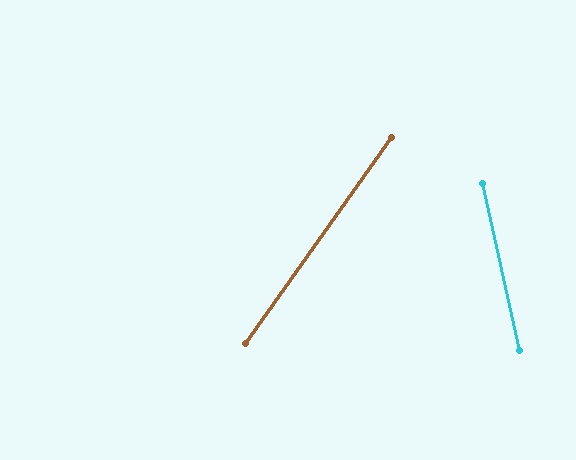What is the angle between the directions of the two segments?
Approximately 48 degrees.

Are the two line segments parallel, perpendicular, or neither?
Neither parallel nor perpendicular — they differ by about 48°.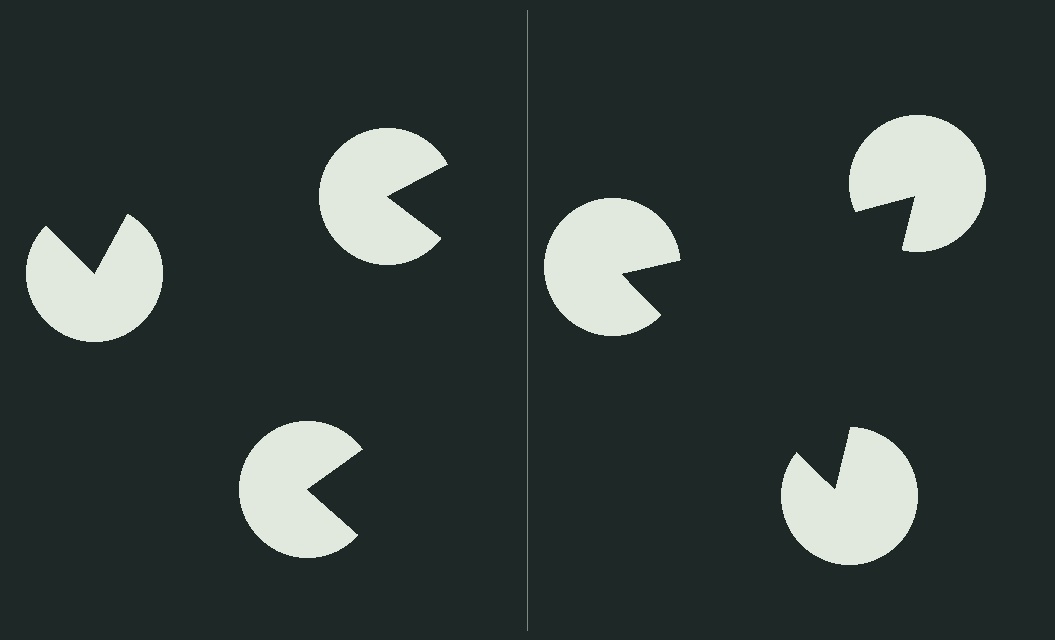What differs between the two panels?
The pac-man discs are positioned identically on both sides; only the wedge orientations differ. On the right they align to a triangle; on the left they are misaligned.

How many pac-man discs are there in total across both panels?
6 — 3 on each side.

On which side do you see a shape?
An illusory triangle appears on the right side. On the left side the wedge cuts are rotated, so no coherent shape forms.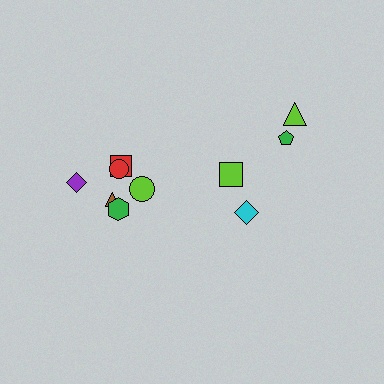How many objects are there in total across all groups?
There are 10 objects.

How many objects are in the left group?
There are 6 objects.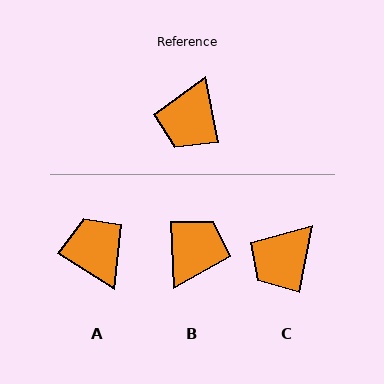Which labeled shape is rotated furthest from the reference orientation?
B, about 173 degrees away.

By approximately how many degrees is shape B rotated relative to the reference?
Approximately 173 degrees counter-clockwise.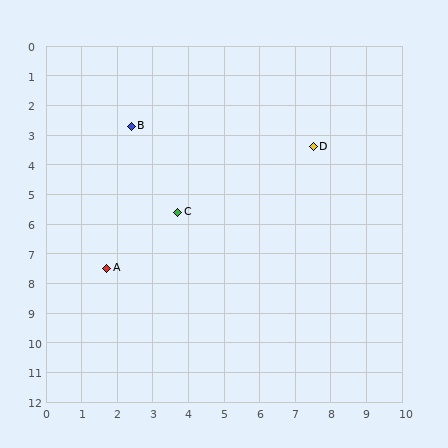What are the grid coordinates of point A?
Point A is at approximately (1.7, 7.5).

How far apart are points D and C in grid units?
Points D and C are about 4.4 grid units apart.